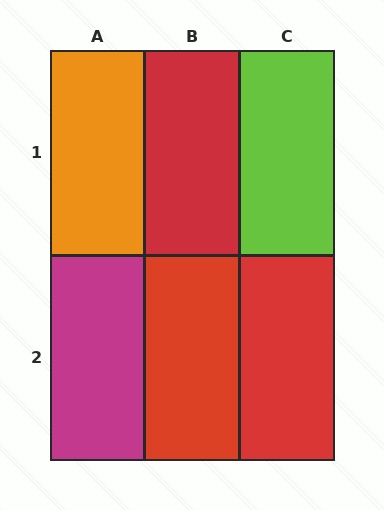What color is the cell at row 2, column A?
Magenta.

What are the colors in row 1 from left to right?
Orange, red, lime.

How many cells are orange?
1 cell is orange.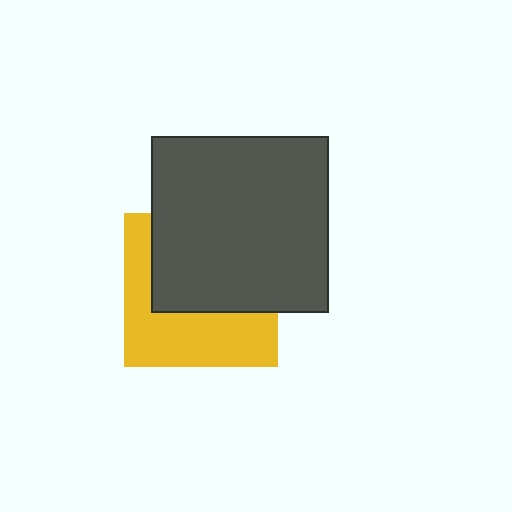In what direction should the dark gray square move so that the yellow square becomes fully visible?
The dark gray square should move up. That is the shortest direction to clear the overlap and leave the yellow square fully visible.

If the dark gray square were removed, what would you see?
You would see the complete yellow square.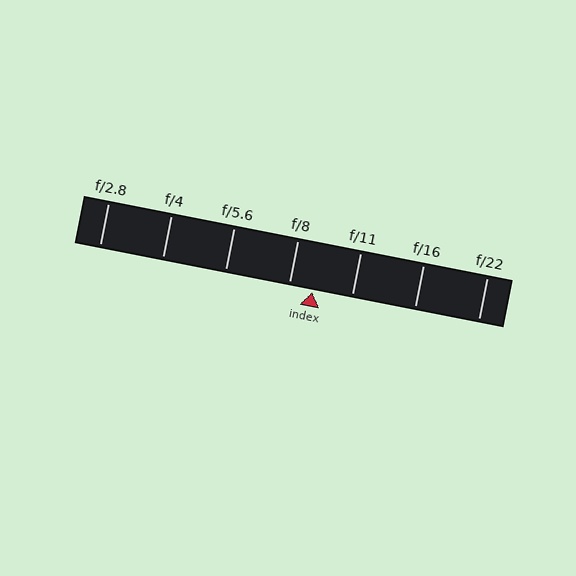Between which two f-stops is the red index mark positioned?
The index mark is between f/8 and f/11.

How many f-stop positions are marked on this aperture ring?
There are 7 f-stop positions marked.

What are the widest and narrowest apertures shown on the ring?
The widest aperture shown is f/2.8 and the narrowest is f/22.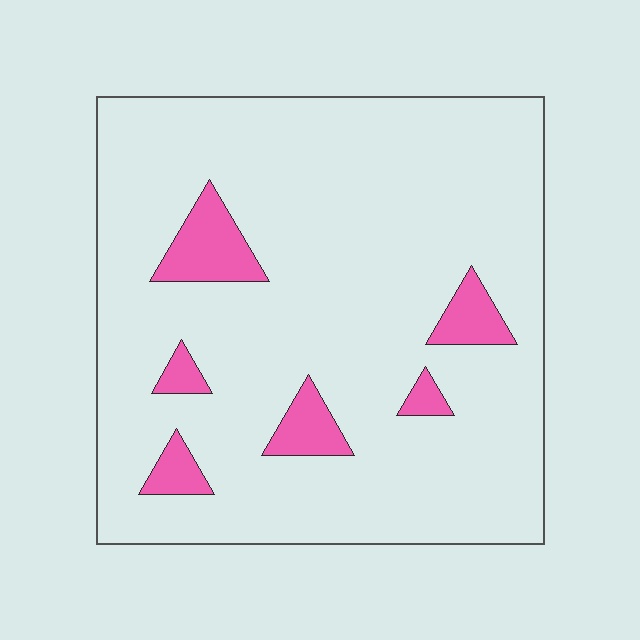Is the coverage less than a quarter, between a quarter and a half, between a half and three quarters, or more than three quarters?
Less than a quarter.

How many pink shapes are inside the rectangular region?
6.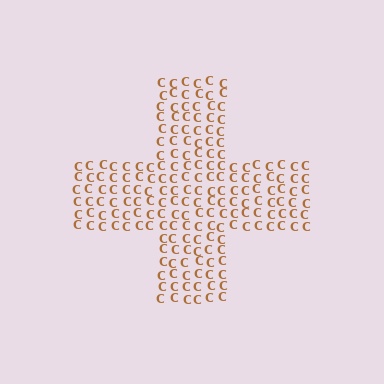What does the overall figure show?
The overall figure shows a cross.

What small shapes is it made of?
It is made of small letter C's.